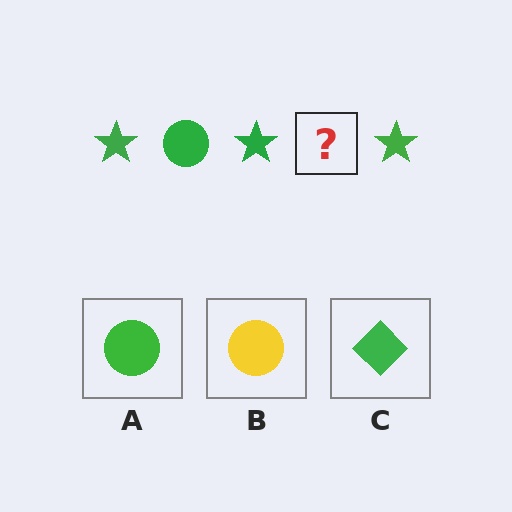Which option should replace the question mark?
Option A.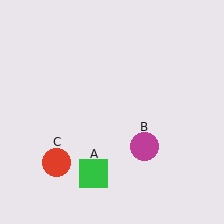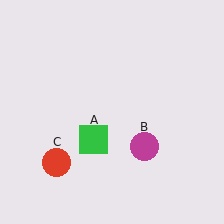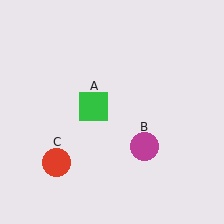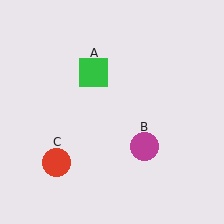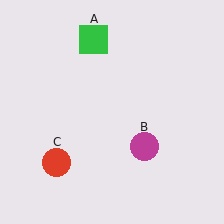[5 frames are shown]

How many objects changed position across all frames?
1 object changed position: green square (object A).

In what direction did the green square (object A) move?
The green square (object A) moved up.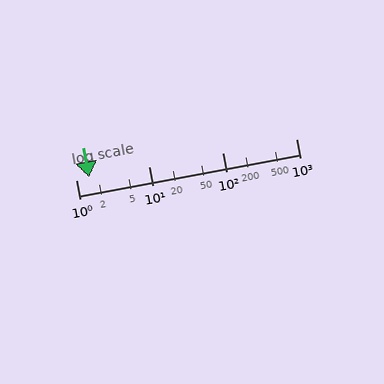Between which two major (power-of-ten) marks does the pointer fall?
The pointer is between 1 and 10.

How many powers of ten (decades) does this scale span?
The scale spans 3 decades, from 1 to 1000.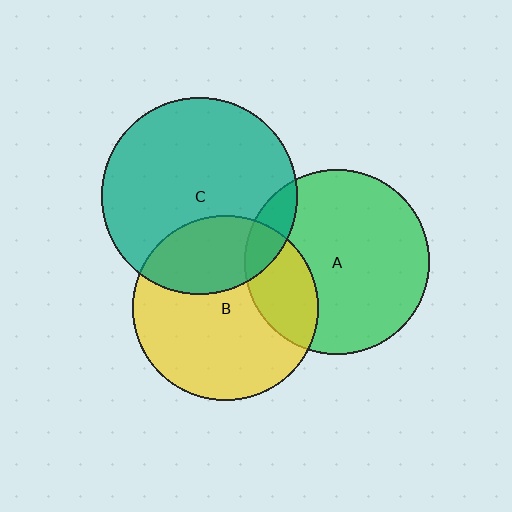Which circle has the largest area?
Circle C (teal).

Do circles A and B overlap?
Yes.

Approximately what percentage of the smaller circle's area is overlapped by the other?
Approximately 25%.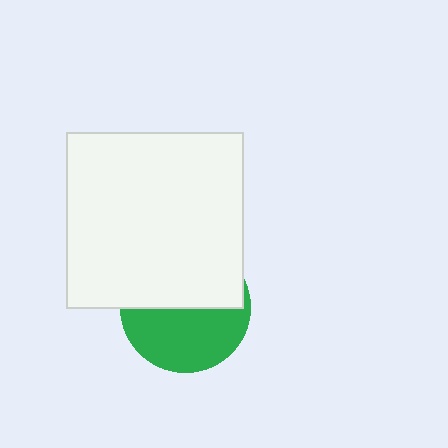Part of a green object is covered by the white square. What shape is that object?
It is a circle.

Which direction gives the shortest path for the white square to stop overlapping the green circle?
Moving up gives the shortest separation.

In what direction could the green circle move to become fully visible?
The green circle could move down. That would shift it out from behind the white square entirely.